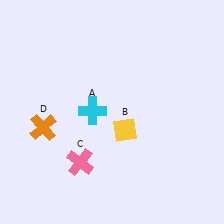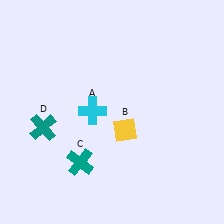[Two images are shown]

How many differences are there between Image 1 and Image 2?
There are 2 differences between the two images.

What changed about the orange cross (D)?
In Image 1, D is orange. In Image 2, it changed to teal.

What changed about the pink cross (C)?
In Image 1, C is pink. In Image 2, it changed to teal.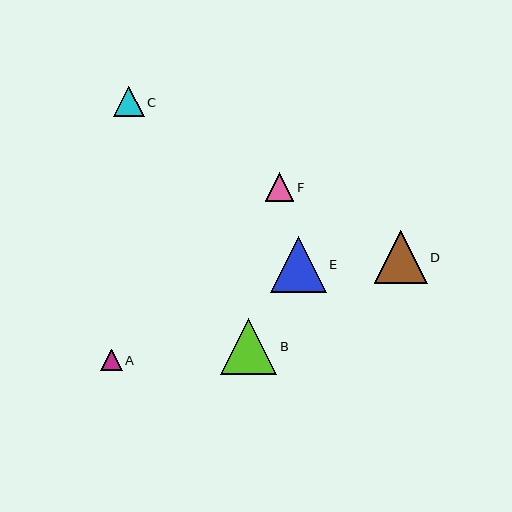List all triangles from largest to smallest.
From largest to smallest: B, E, D, C, F, A.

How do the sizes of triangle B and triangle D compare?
Triangle B and triangle D are approximately the same size.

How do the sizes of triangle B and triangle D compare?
Triangle B and triangle D are approximately the same size.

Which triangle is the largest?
Triangle B is the largest with a size of approximately 56 pixels.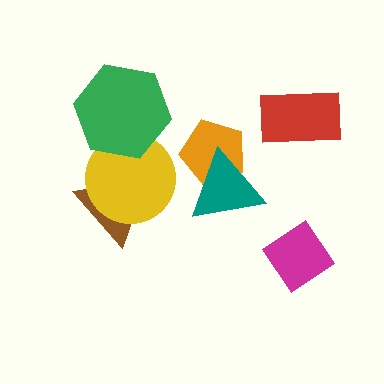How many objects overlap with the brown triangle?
1 object overlaps with the brown triangle.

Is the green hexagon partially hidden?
No, no other shape covers it.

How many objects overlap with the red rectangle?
0 objects overlap with the red rectangle.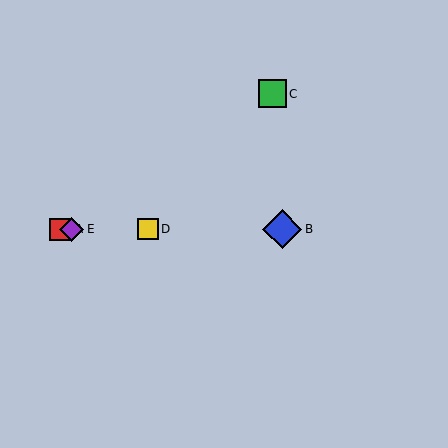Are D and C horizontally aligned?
No, D is at y≈229 and C is at y≈94.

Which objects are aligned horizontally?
Objects A, B, D, E are aligned horizontally.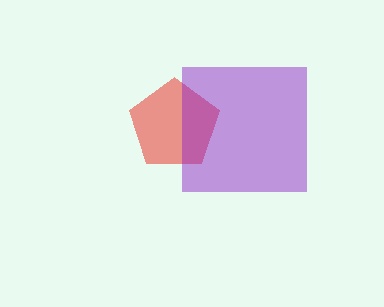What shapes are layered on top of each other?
The layered shapes are: a red pentagon, a purple square.